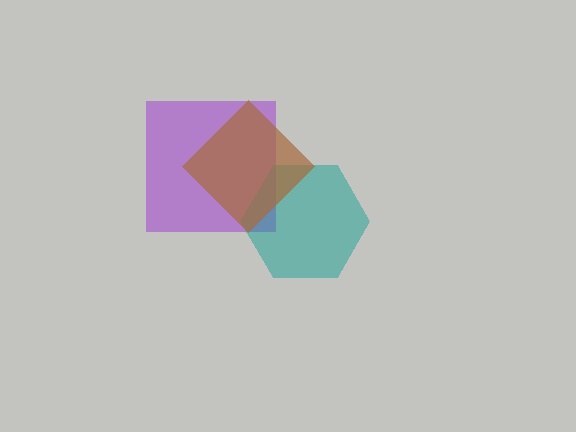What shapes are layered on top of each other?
The layered shapes are: a purple square, a teal hexagon, a brown diamond.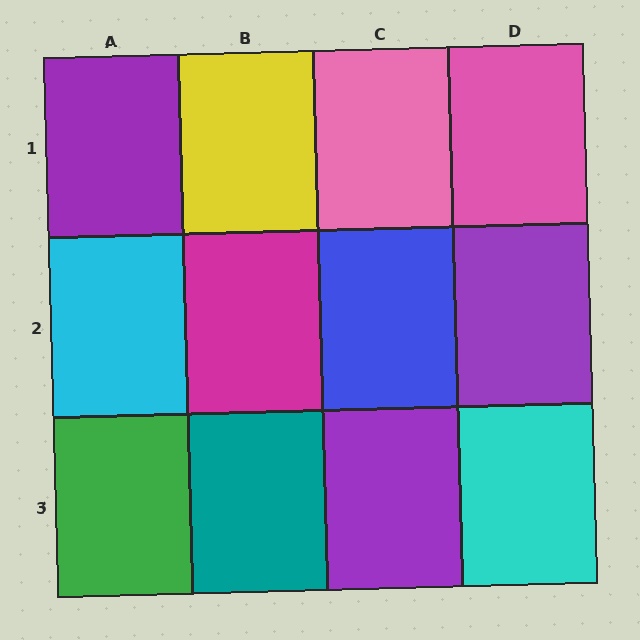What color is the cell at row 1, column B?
Yellow.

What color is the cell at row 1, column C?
Pink.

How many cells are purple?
3 cells are purple.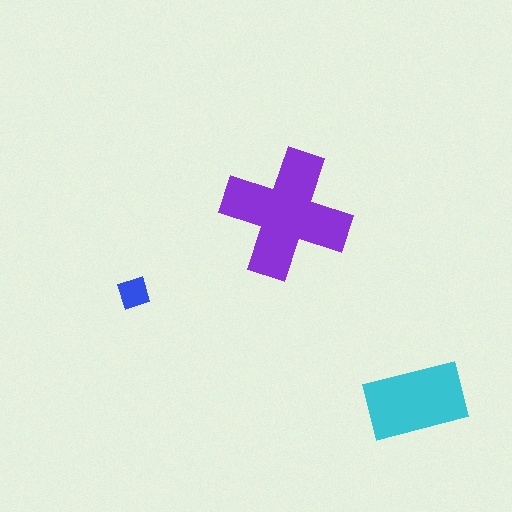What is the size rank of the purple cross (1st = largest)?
1st.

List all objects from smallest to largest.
The blue diamond, the cyan rectangle, the purple cross.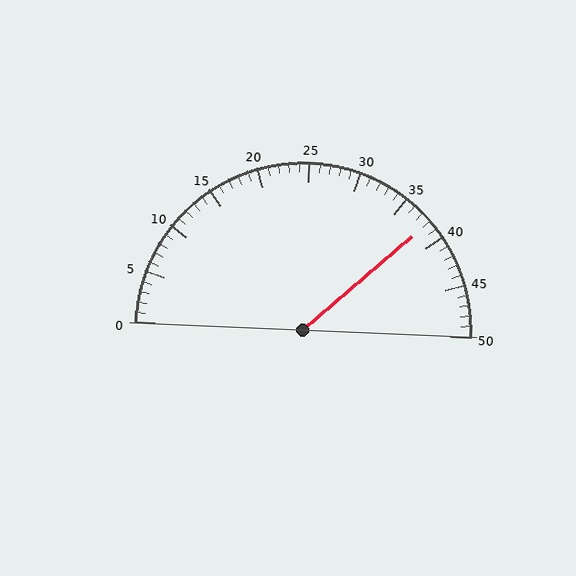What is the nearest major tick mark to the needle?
The nearest major tick mark is 40.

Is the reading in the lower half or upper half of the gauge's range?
The reading is in the upper half of the range (0 to 50).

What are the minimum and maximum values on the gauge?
The gauge ranges from 0 to 50.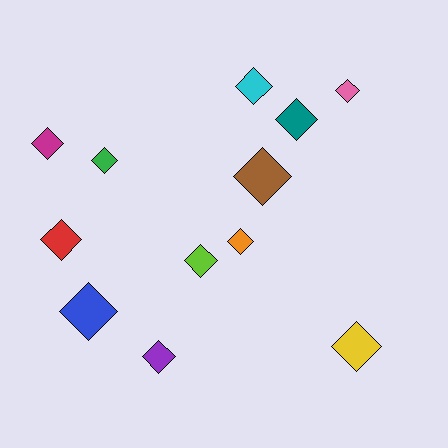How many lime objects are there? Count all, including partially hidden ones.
There is 1 lime object.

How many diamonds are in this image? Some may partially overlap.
There are 12 diamonds.